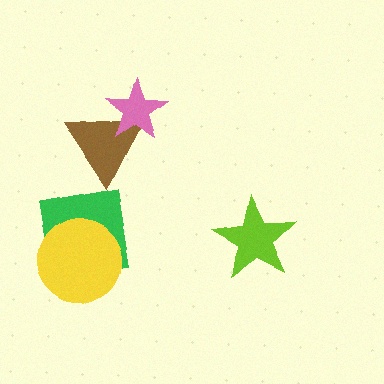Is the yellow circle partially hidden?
No, no other shape covers it.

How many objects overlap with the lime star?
0 objects overlap with the lime star.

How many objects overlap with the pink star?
1 object overlaps with the pink star.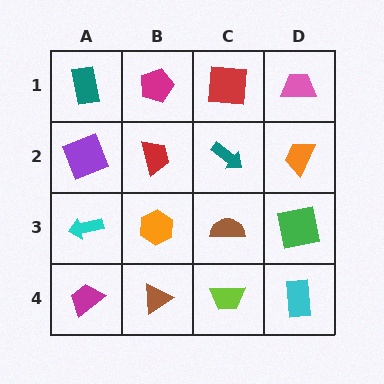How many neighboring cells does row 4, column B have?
3.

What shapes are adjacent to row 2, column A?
A teal rectangle (row 1, column A), a cyan arrow (row 3, column A), a red trapezoid (row 2, column B).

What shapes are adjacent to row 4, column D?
A green square (row 3, column D), a lime trapezoid (row 4, column C).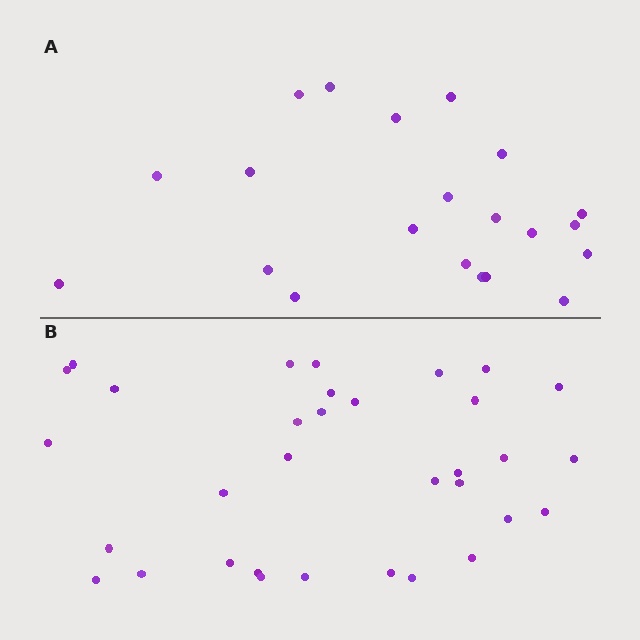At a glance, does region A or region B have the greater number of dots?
Region B (the bottom region) has more dots.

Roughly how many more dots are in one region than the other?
Region B has roughly 12 or so more dots than region A.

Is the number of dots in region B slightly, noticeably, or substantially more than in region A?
Region B has substantially more. The ratio is roughly 1.6 to 1.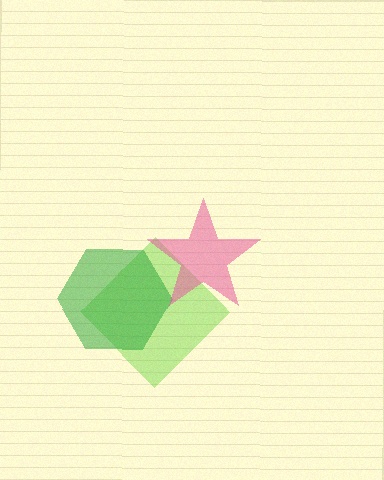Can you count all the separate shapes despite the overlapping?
Yes, there are 3 separate shapes.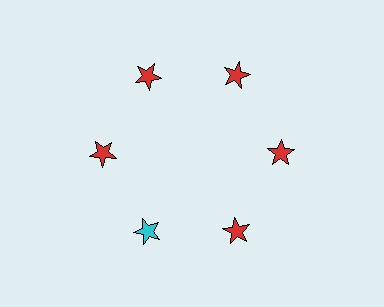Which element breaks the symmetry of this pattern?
The cyan star at roughly the 7 o'clock position breaks the symmetry. All other shapes are red stars.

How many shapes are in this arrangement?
There are 6 shapes arranged in a ring pattern.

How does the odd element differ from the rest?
It has a different color: cyan instead of red.